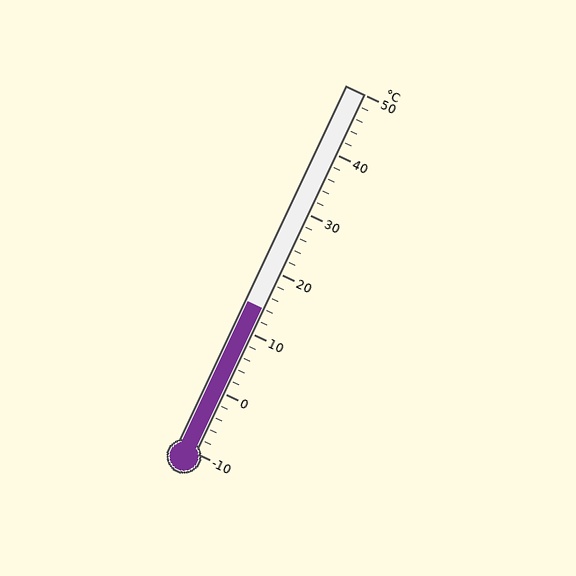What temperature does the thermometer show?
The thermometer shows approximately 14°C.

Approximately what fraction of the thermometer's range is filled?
The thermometer is filled to approximately 40% of its range.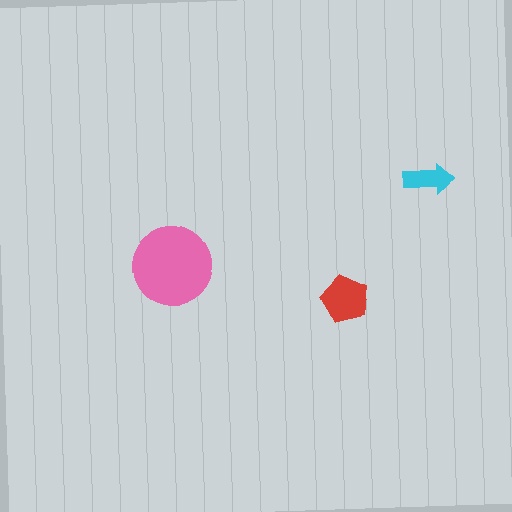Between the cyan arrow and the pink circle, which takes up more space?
The pink circle.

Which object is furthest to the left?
The pink circle is leftmost.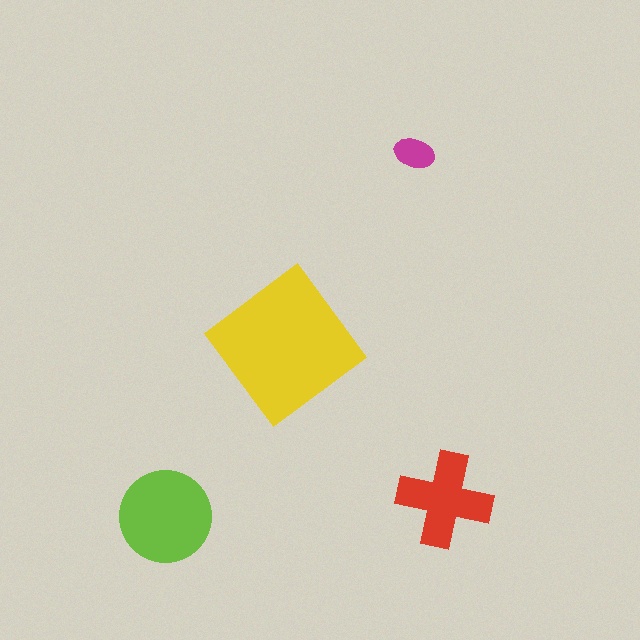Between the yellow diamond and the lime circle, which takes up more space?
The yellow diamond.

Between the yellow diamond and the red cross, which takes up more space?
The yellow diamond.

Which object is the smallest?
The magenta ellipse.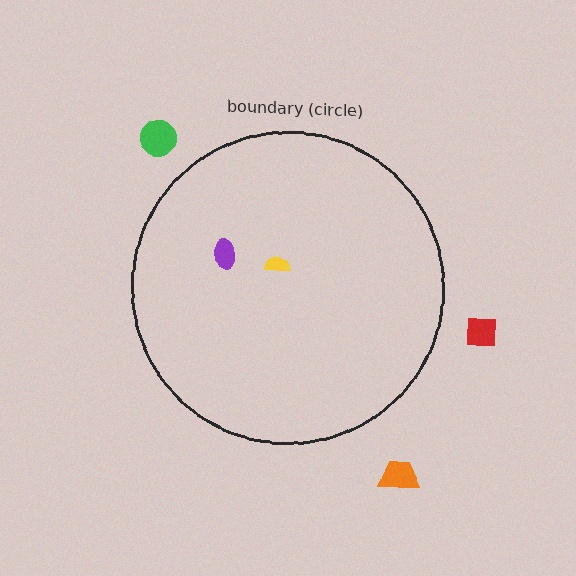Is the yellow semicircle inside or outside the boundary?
Inside.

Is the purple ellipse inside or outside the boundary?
Inside.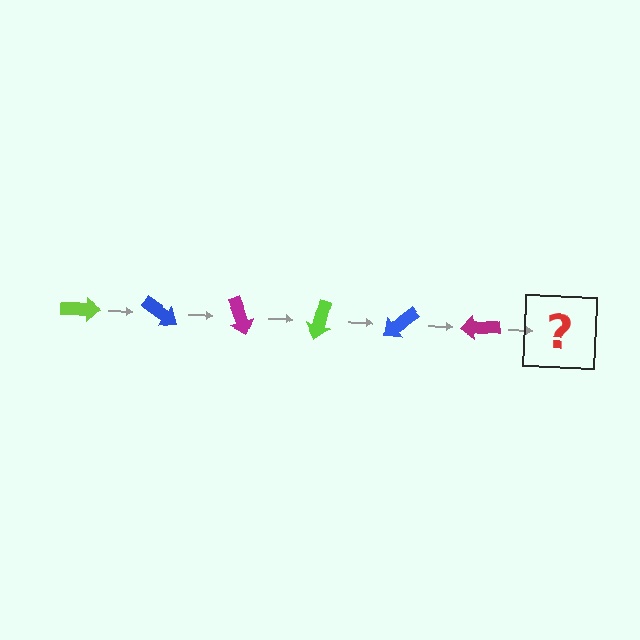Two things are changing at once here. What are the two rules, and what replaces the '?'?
The two rules are that it rotates 35 degrees each step and the color cycles through lime, blue, and magenta. The '?' should be a lime arrow, rotated 210 degrees from the start.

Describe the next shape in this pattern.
It should be a lime arrow, rotated 210 degrees from the start.